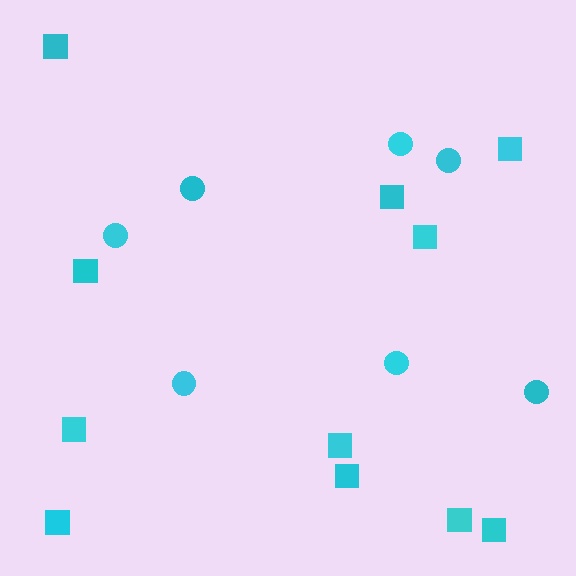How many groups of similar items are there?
There are 2 groups: one group of squares (11) and one group of circles (7).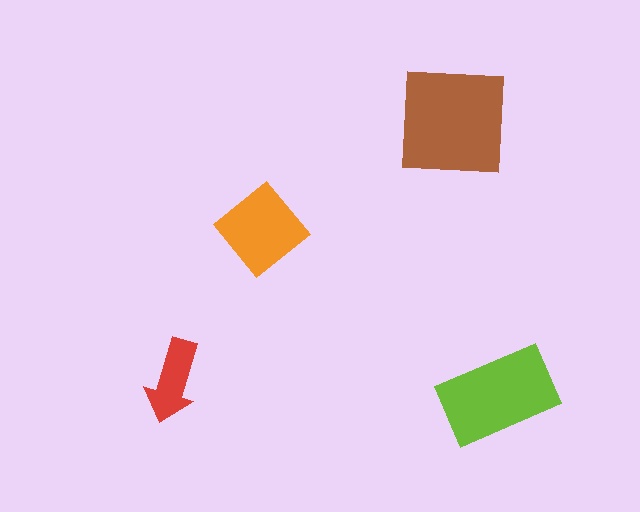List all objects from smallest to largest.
The red arrow, the orange diamond, the lime rectangle, the brown square.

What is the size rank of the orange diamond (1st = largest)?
3rd.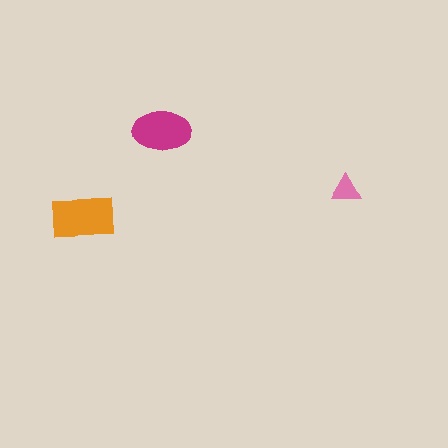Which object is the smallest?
The pink triangle.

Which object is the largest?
The orange rectangle.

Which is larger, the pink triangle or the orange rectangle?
The orange rectangle.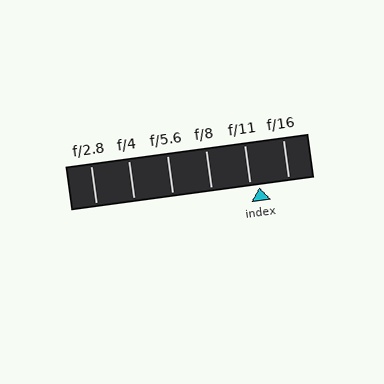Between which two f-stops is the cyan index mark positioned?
The index mark is between f/11 and f/16.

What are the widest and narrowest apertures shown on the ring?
The widest aperture shown is f/2.8 and the narrowest is f/16.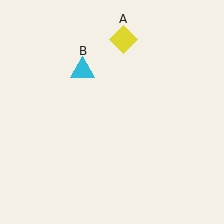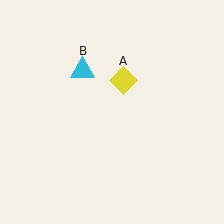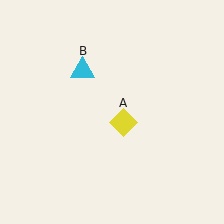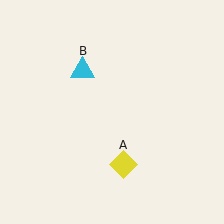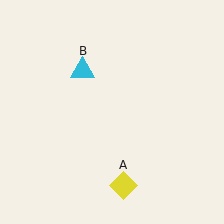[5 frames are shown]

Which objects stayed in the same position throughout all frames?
Cyan triangle (object B) remained stationary.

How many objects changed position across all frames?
1 object changed position: yellow diamond (object A).